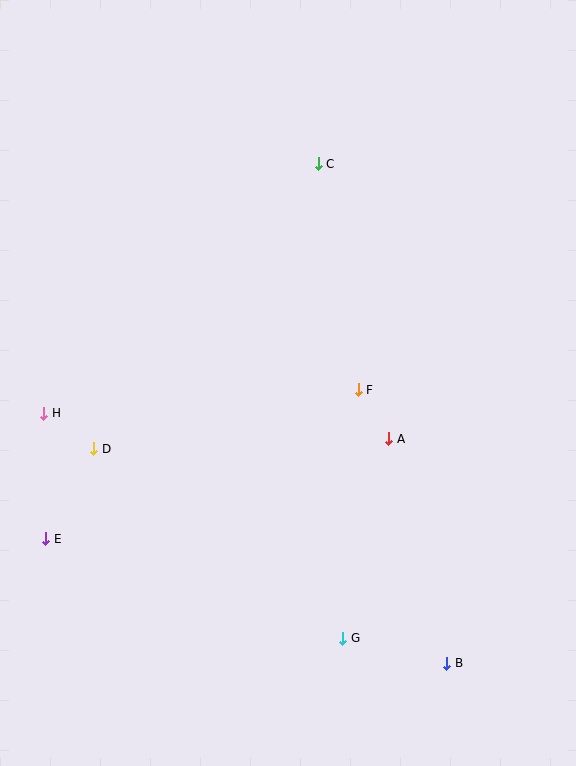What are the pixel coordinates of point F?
Point F is at (358, 390).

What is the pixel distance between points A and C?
The distance between A and C is 284 pixels.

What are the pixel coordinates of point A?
Point A is at (389, 439).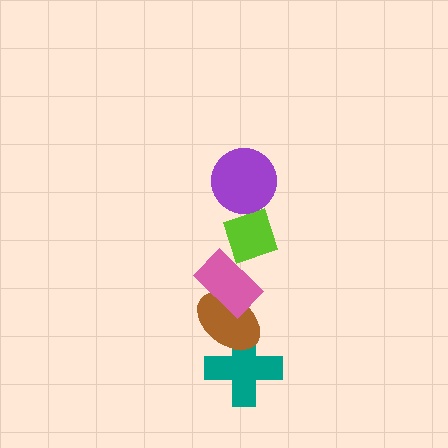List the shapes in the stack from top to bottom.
From top to bottom: the purple circle, the lime diamond, the pink rectangle, the brown ellipse, the teal cross.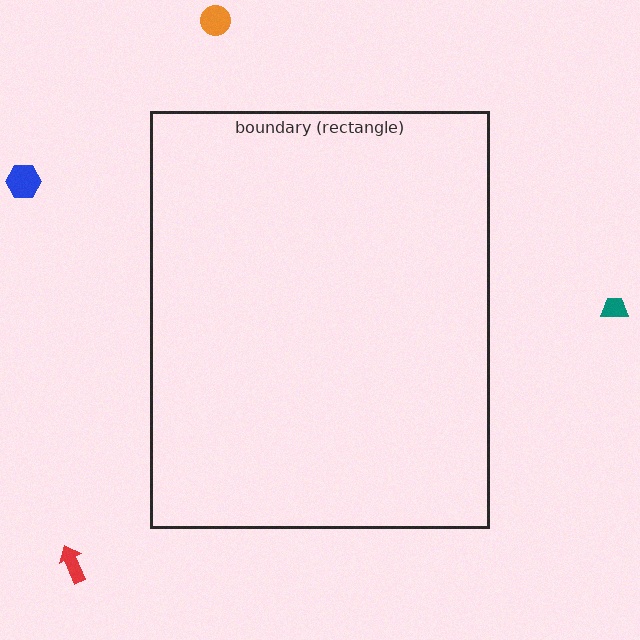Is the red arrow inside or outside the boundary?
Outside.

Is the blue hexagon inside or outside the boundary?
Outside.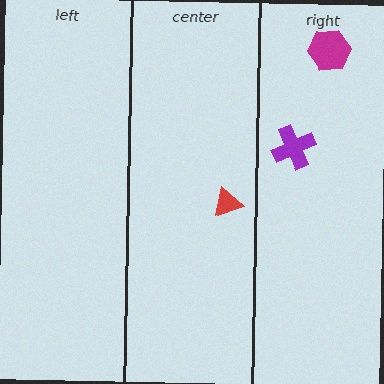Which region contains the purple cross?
The right region.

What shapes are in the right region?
The magenta hexagon, the purple cross.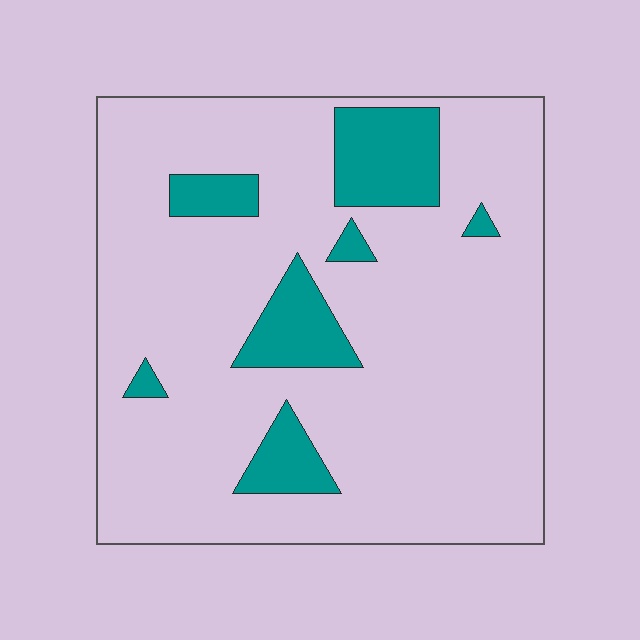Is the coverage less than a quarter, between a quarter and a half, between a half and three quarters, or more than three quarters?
Less than a quarter.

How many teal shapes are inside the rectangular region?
7.